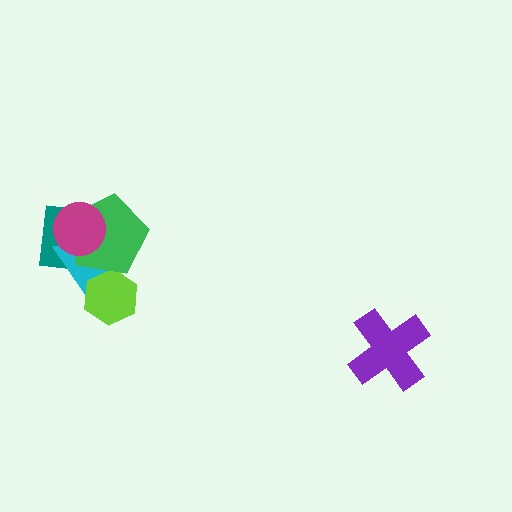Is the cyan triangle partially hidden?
Yes, it is partially covered by another shape.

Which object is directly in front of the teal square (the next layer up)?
The cyan triangle is directly in front of the teal square.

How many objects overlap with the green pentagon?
4 objects overlap with the green pentagon.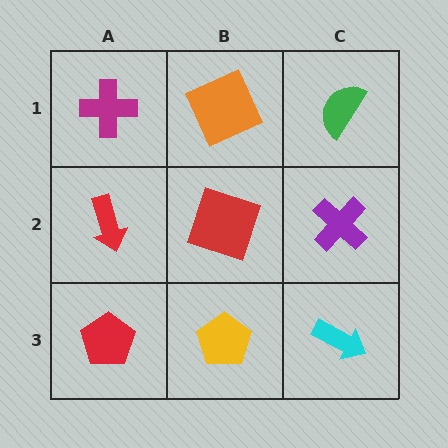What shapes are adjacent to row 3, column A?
A red arrow (row 2, column A), a yellow pentagon (row 3, column B).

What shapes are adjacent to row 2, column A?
A magenta cross (row 1, column A), a red pentagon (row 3, column A), a red square (row 2, column B).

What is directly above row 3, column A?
A red arrow.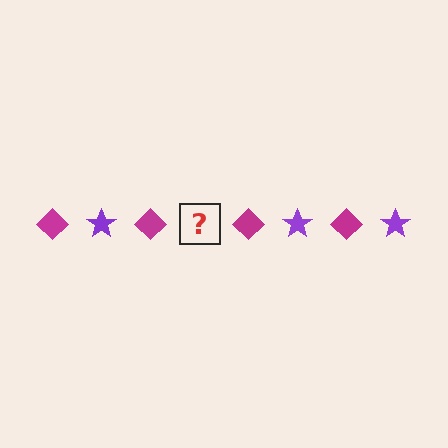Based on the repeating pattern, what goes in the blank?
The blank should be a purple star.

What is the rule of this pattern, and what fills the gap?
The rule is that the pattern alternates between magenta diamond and purple star. The gap should be filled with a purple star.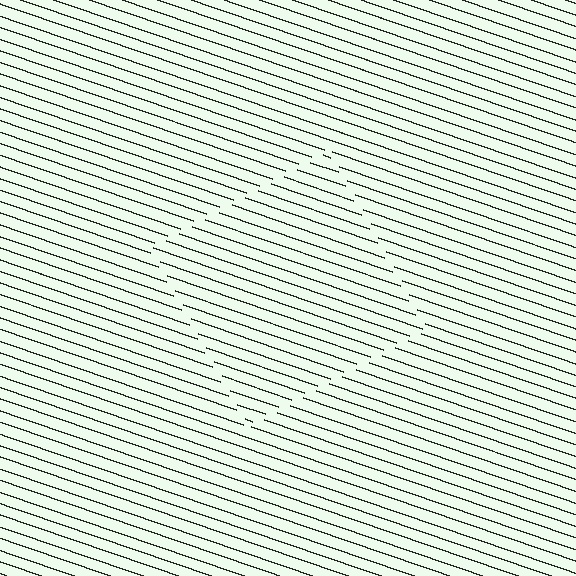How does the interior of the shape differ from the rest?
The interior of the shape contains the same grating, shifted by half a period — the contour is defined by the phase discontinuity where line-ends from the inner and outer gratings abut.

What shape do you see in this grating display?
An illusory square. The interior of the shape contains the same grating, shifted by half a period — the contour is defined by the phase discontinuity where line-ends from the inner and outer gratings abut.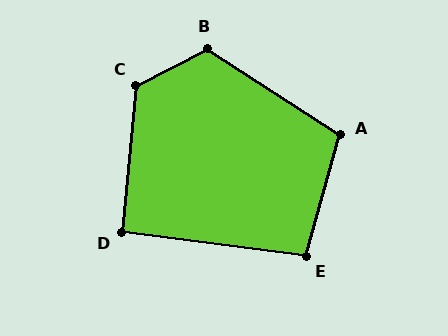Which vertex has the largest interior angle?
C, at approximately 123 degrees.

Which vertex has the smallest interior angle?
D, at approximately 92 degrees.